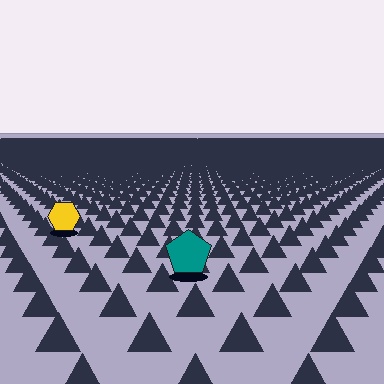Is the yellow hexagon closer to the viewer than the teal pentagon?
No. The teal pentagon is closer — you can tell from the texture gradient: the ground texture is coarser near it.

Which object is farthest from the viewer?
The yellow hexagon is farthest from the viewer. It appears smaller and the ground texture around it is denser.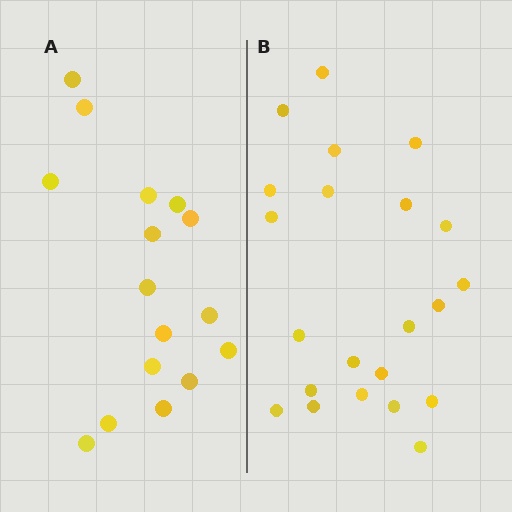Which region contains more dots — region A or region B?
Region B (the right region) has more dots.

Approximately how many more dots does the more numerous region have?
Region B has about 6 more dots than region A.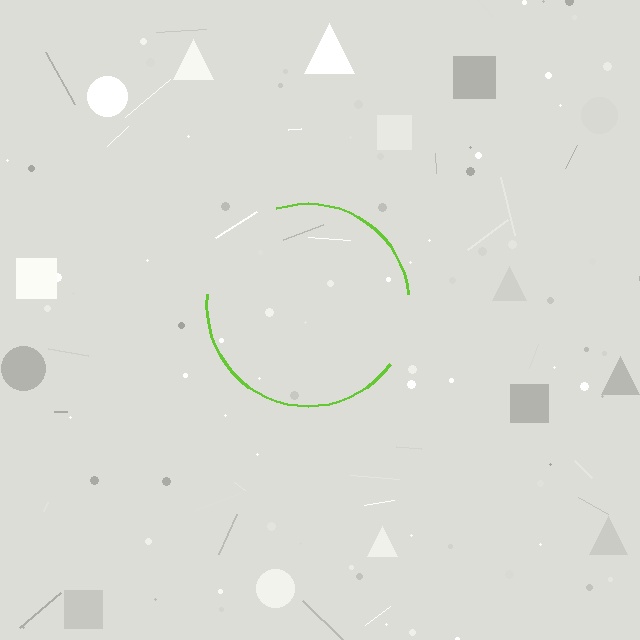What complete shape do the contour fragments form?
The contour fragments form a circle.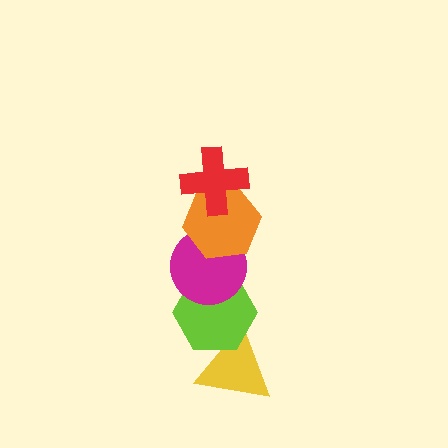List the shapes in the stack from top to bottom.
From top to bottom: the red cross, the orange hexagon, the magenta circle, the lime hexagon, the yellow triangle.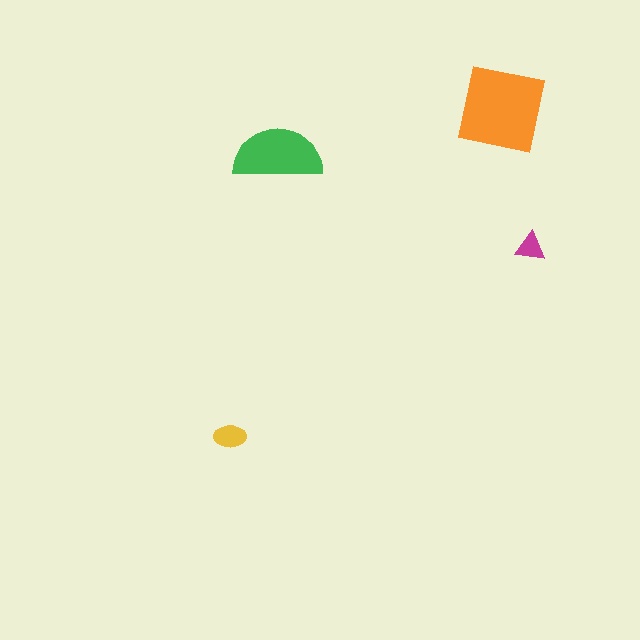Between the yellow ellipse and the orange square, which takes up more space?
The orange square.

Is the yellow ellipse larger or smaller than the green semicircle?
Smaller.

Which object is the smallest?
The magenta triangle.